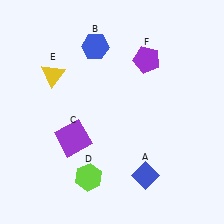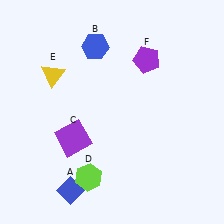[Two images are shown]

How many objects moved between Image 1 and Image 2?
1 object moved between the two images.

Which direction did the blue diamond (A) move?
The blue diamond (A) moved left.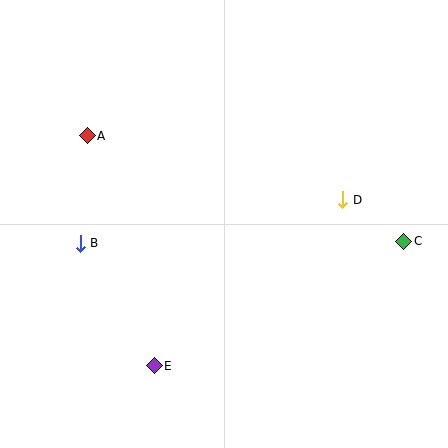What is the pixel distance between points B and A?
The distance between B and A is 108 pixels.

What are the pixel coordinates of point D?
Point D is at (343, 200).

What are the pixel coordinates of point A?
Point A is at (87, 136).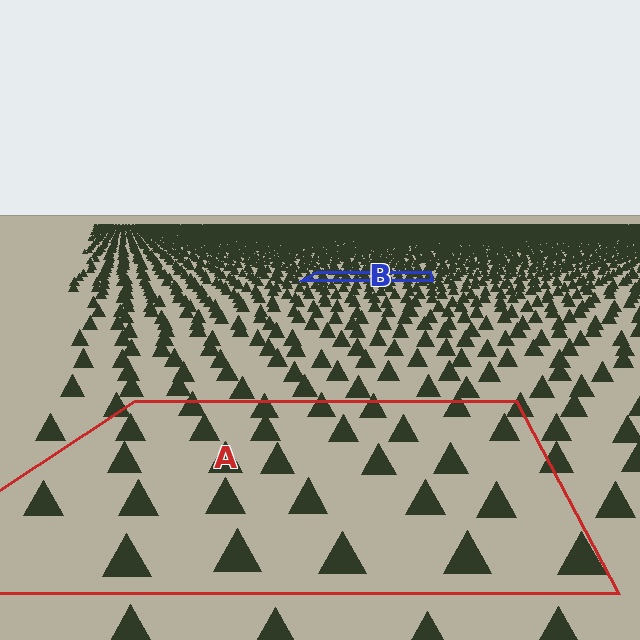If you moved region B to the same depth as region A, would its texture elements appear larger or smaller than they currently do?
They would appear larger. At a closer depth, the same texture elements are projected at a bigger on-screen size.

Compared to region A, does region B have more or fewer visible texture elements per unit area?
Region B has more texture elements per unit area — they are packed more densely because it is farther away.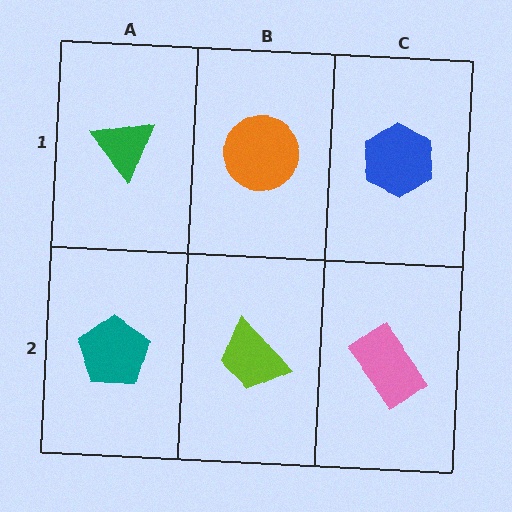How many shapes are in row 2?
3 shapes.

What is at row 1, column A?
A green triangle.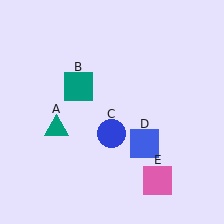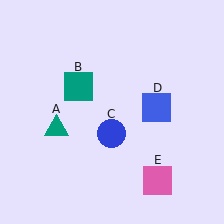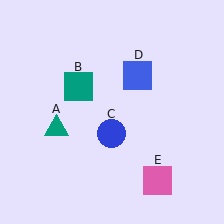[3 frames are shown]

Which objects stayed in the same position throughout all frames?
Teal triangle (object A) and teal square (object B) and blue circle (object C) and pink square (object E) remained stationary.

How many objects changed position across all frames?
1 object changed position: blue square (object D).